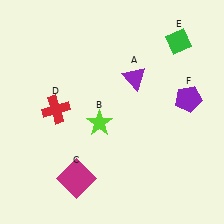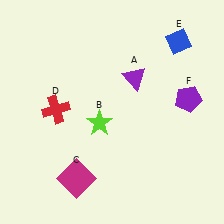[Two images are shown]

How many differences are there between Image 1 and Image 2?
There is 1 difference between the two images.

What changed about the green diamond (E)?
In Image 1, E is green. In Image 2, it changed to blue.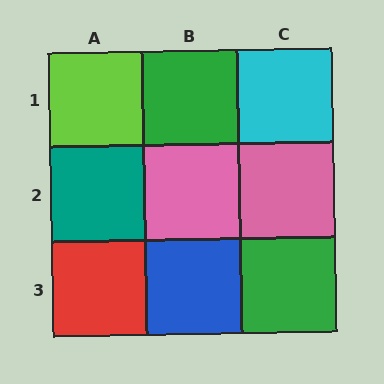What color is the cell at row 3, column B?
Blue.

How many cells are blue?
1 cell is blue.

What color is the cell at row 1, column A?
Lime.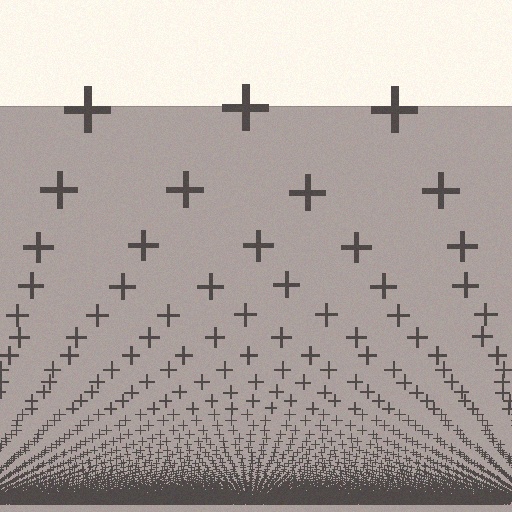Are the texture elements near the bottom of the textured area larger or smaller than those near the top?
Smaller. The gradient is inverted — elements near the bottom are smaller and denser.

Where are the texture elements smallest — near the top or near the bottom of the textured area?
Near the bottom.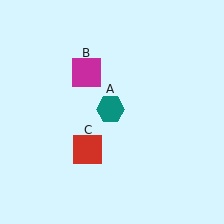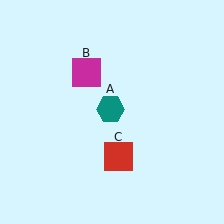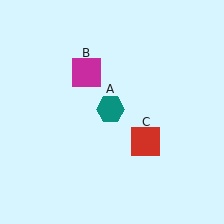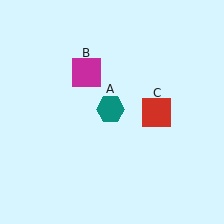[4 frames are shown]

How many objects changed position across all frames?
1 object changed position: red square (object C).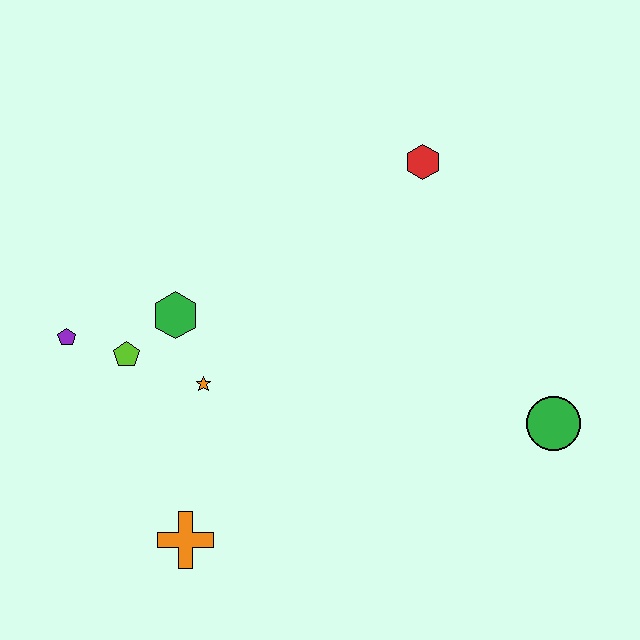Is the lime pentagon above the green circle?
Yes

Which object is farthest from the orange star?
The green circle is farthest from the orange star.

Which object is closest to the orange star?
The green hexagon is closest to the orange star.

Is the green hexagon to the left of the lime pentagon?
No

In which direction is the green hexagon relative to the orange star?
The green hexagon is above the orange star.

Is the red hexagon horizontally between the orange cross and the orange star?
No